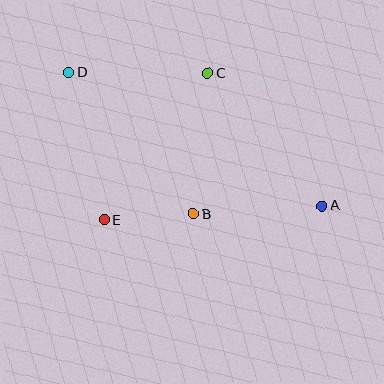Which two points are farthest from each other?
Points A and D are farthest from each other.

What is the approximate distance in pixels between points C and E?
The distance between C and E is approximately 179 pixels.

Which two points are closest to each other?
Points B and E are closest to each other.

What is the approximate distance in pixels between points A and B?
The distance between A and B is approximately 129 pixels.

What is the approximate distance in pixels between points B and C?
The distance between B and C is approximately 141 pixels.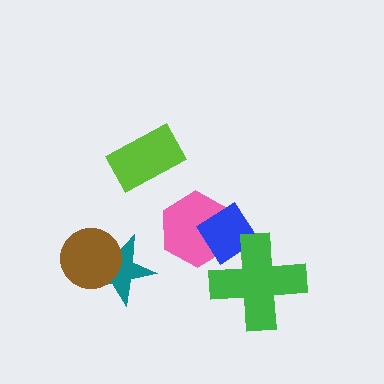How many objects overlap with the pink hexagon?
1 object overlaps with the pink hexagon.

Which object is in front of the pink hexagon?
The blue diamond is in front of the pink hexagon.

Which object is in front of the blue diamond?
The green cross is in front of the blue diamond.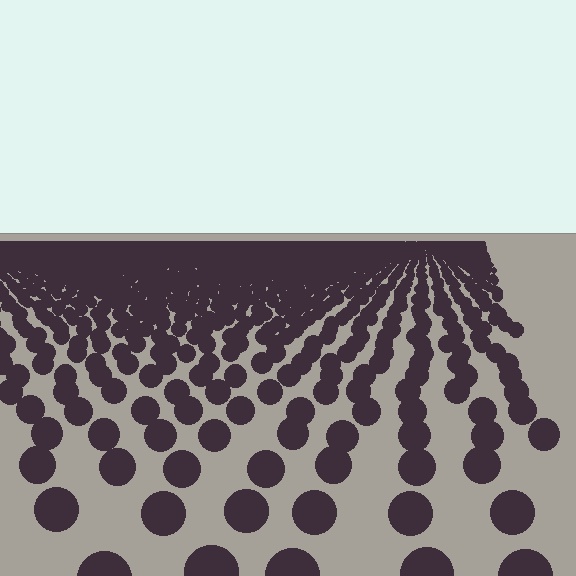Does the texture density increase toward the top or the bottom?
Density increases toward the top.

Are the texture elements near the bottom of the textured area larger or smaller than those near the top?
Larger. Near the bottom, elements are closer to the viewer and appear at a bigger on-screen size.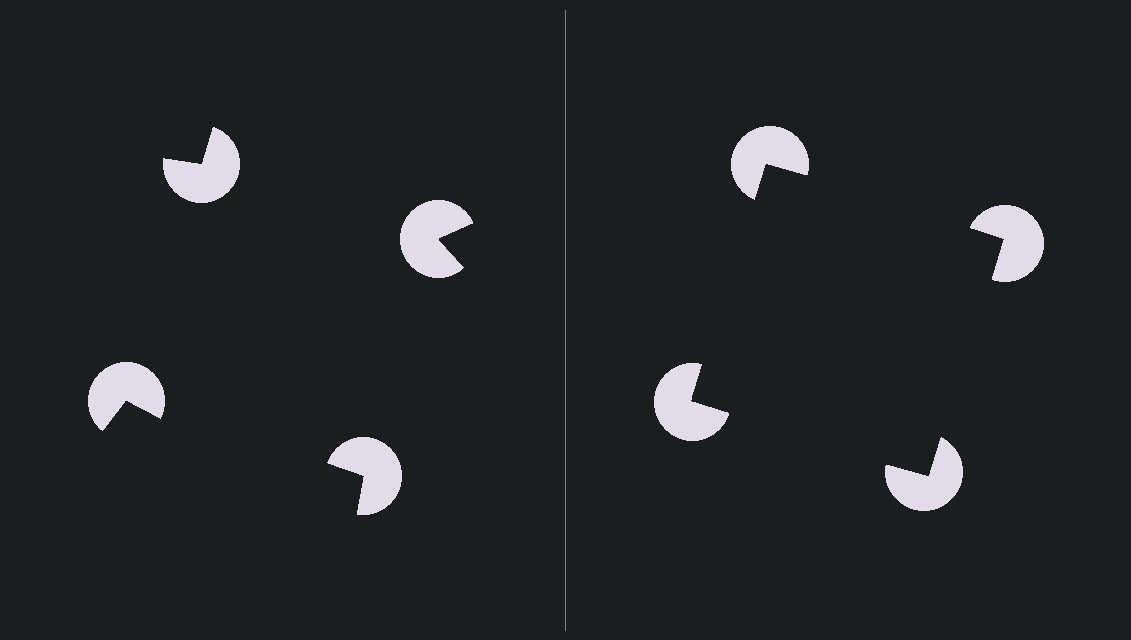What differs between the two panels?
The pac-man discs are positioned identically on both sides; only the wedge orientations differ. On the right they align to a square; on the left they are misaligned.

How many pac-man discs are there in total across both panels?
8 — 4 on each side.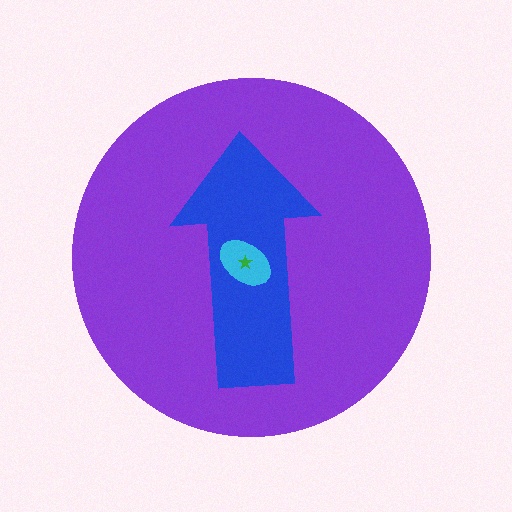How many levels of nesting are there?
4.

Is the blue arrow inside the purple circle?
Yes.